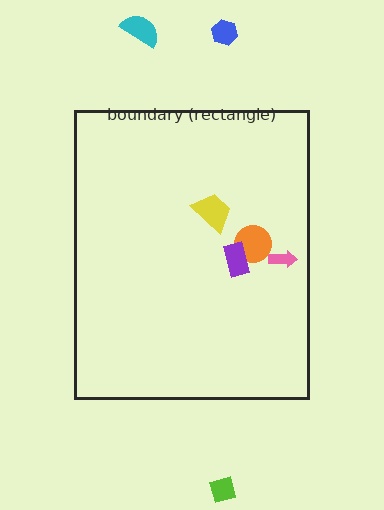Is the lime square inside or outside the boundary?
Outside.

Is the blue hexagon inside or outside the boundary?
Outside.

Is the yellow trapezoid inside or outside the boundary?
Inside.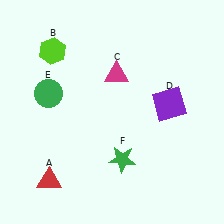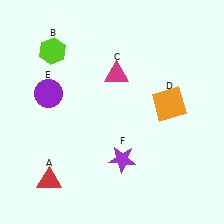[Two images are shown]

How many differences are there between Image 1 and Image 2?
There are 3 differences between the two images.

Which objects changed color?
D changed from purple to orange. E changed from green to purple. F changed from green to purple.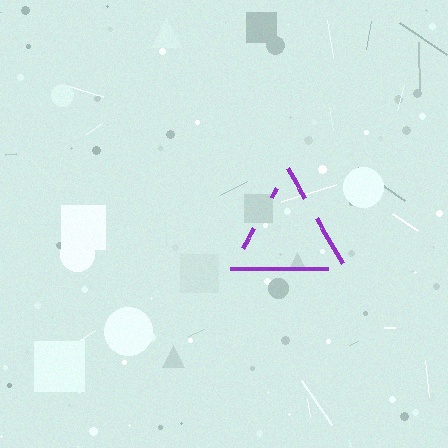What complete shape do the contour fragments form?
The contour fragments form a triangle.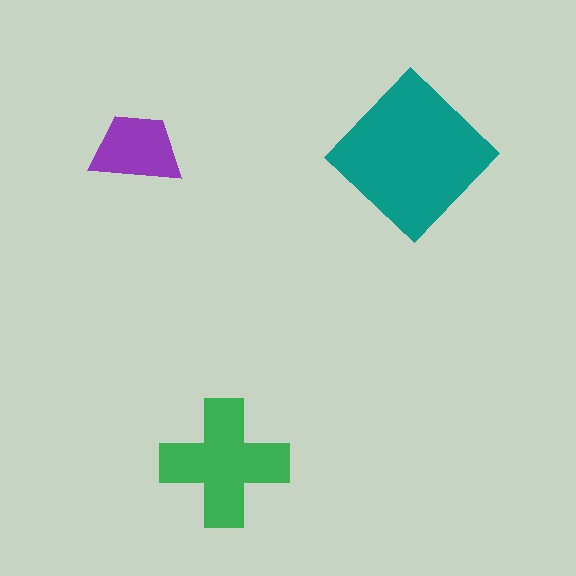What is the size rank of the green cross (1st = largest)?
2nd.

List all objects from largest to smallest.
The teal diamond, the green cross, the purple trapezoid.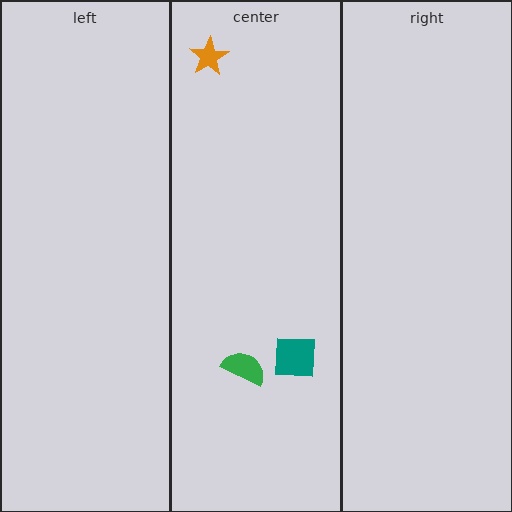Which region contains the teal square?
The center region.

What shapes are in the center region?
The teal square, the green semicircle, the orange star.